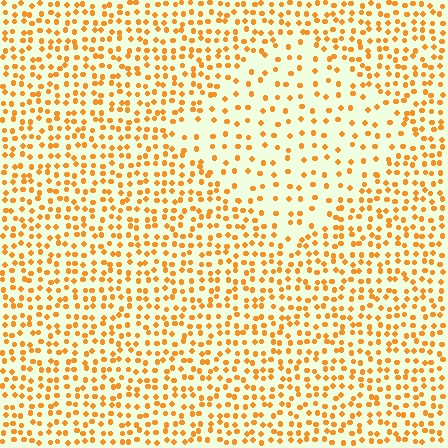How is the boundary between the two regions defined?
The boundary is defined by a change in element density (approximately 2.1x ratio). All elements are the same color, size, and shape.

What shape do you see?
I see a diamond.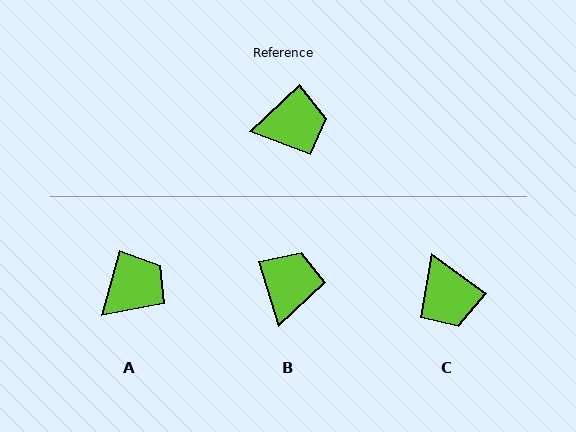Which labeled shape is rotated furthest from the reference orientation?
C, about 79 degrees away.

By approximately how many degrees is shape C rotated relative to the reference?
Approximately 79 degrees clockwise.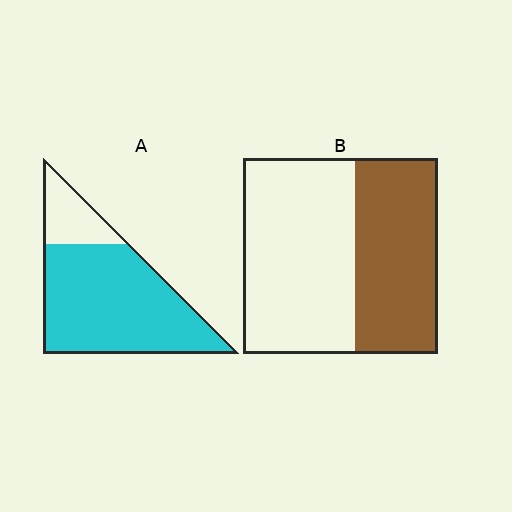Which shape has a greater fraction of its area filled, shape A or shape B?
Shape A.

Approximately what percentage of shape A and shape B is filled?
A is approximately 80% and B is approximately 45%.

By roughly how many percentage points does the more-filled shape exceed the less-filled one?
By roughly 40 percentage points (A over B).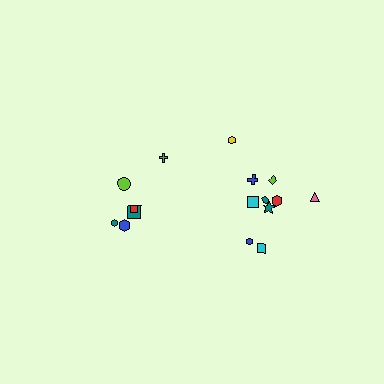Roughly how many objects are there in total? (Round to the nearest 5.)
Roughly 15 objects in total.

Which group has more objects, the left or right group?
The right group.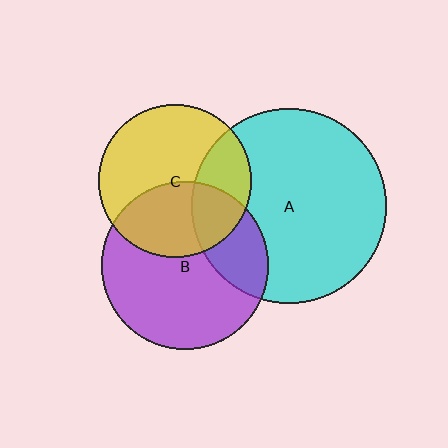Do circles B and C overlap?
Yes.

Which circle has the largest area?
Circle A (cyan).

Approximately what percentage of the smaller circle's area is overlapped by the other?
Approximately 40%.